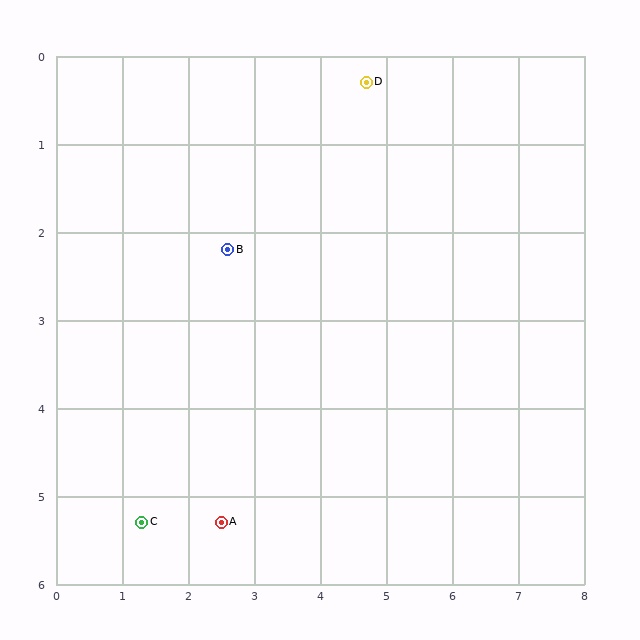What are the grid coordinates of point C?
Point C is at approximately (1.3, 5.3).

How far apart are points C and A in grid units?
Points C and A are about 1.2 grid units apart.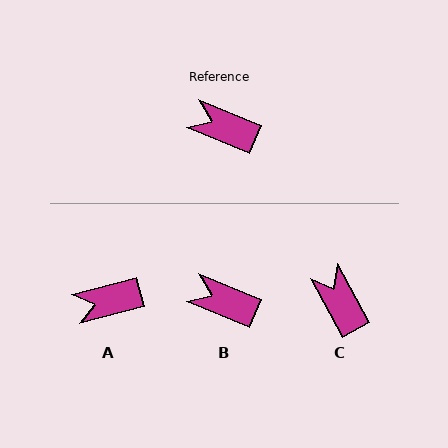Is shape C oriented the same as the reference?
No, it is off by about 38 degrees.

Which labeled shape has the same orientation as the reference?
B.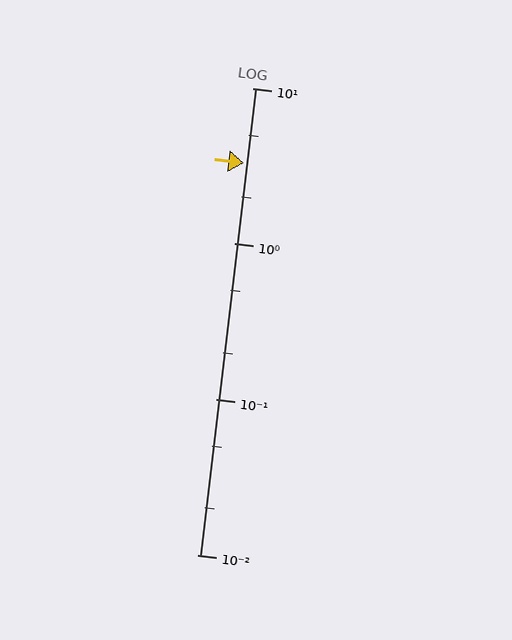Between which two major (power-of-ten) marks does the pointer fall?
The pointer is between 1 and 10.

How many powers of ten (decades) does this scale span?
The scale spans 3 decades, from 0.01 to 10.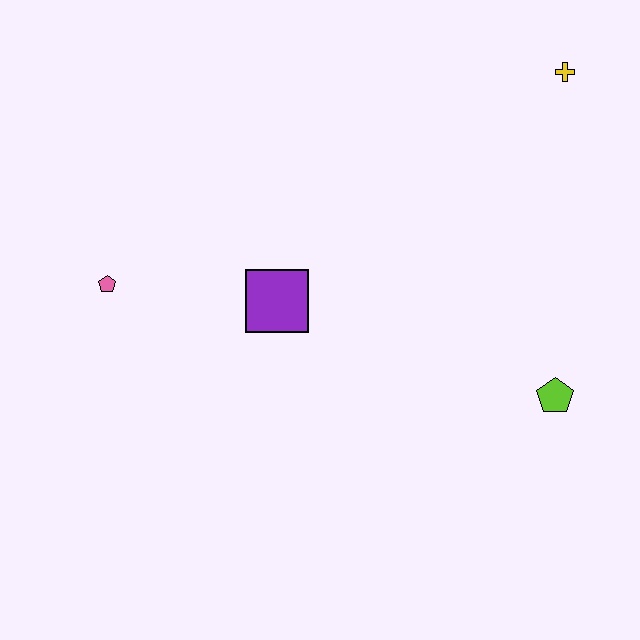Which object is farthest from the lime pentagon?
The pink pentagon is farthest from the lime pentagon.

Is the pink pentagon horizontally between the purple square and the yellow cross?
No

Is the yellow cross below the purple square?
No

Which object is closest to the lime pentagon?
The purple square is closest to the lime pentagon.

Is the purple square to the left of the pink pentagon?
No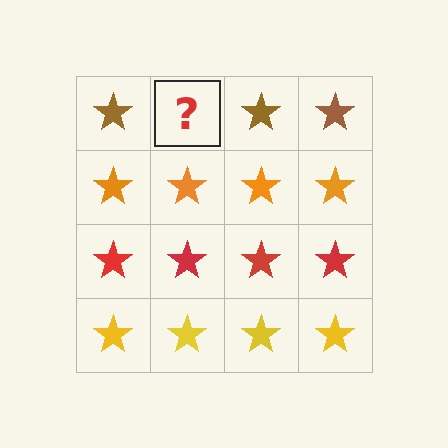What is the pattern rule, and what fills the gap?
The rule is that each row has a consistent color. The gap should be filled with a brown star.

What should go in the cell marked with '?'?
The missing cell should contain a brown star.